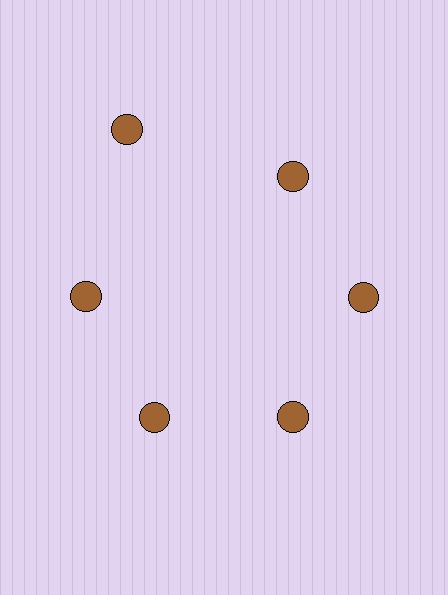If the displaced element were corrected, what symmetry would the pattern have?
It would have 6-fold rotational symmetry — the pattern would map onto itself every 60 degrees.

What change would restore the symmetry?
The symmetry would be restored by moving it inward, back onto the ring so that all 6 circles sit at equal angles and equal distance from the center.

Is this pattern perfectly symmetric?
No. The 6 brown circles are arranged in a ring, but one element near the 11 o'clock position is pushed outward from the center, breaking the 6-fold rotational symmetry.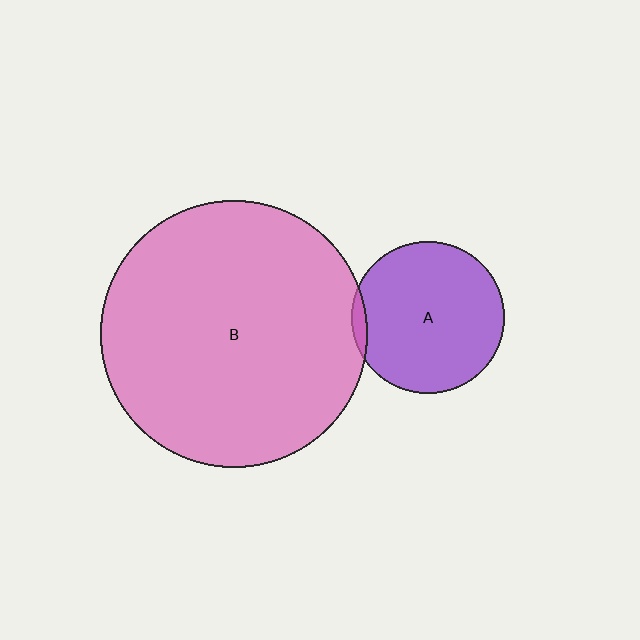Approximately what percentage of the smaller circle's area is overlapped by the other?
Approximately 5%.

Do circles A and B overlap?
Yes.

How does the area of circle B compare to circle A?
Approximately 3.1 times.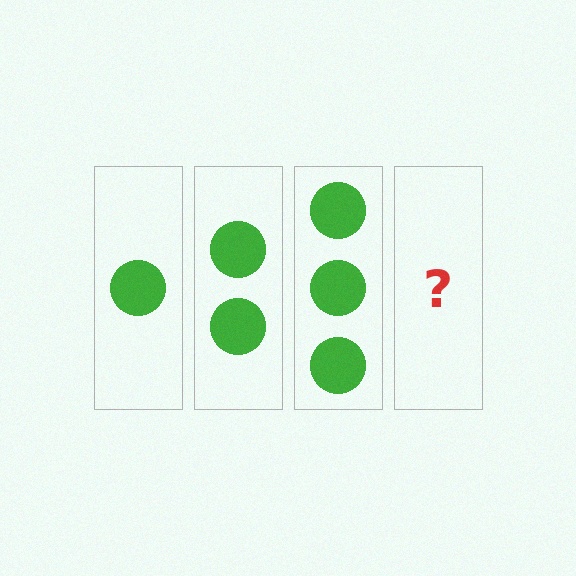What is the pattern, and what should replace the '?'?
The pattern is that each step adds one more circle. The '?' should be 4 circles.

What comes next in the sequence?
The next element should be 4 circles.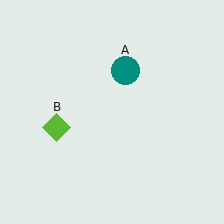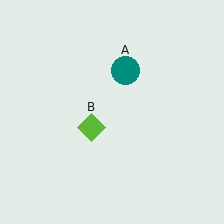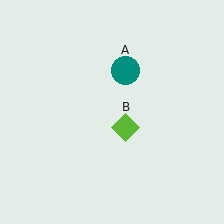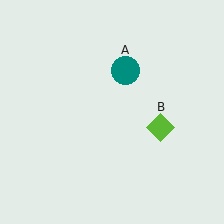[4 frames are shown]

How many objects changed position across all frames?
1 object changed position: lime diamond (object B).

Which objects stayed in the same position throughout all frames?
Teal circle (object A) remained stationary.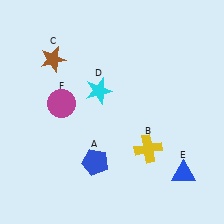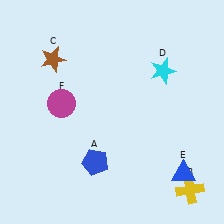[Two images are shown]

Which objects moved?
The objects that moved are: the yellow cross (B), the cyan star (D).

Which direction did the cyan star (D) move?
The cyan star (D) moved right.